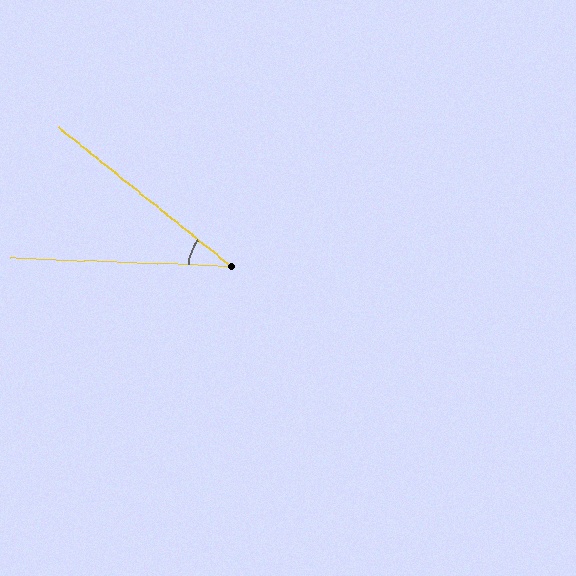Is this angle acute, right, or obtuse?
It is acute.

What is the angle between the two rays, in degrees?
Approximately 37 degrees.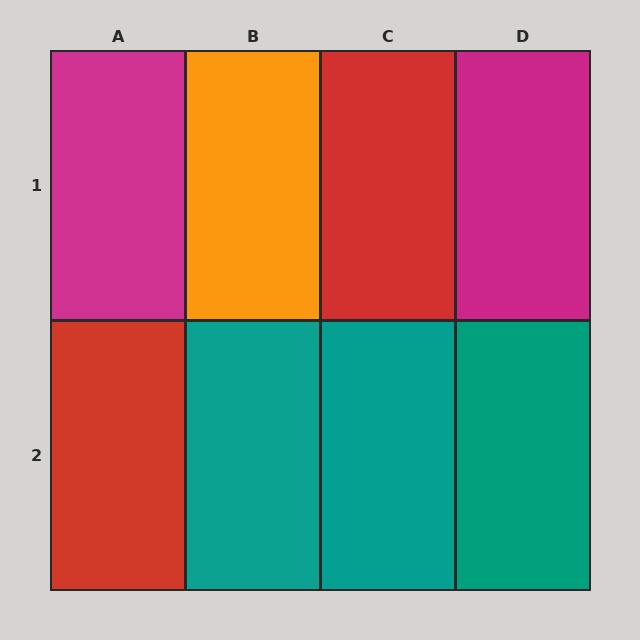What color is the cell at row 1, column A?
Magenta.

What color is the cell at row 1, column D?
Magenta.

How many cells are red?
2 cells are red.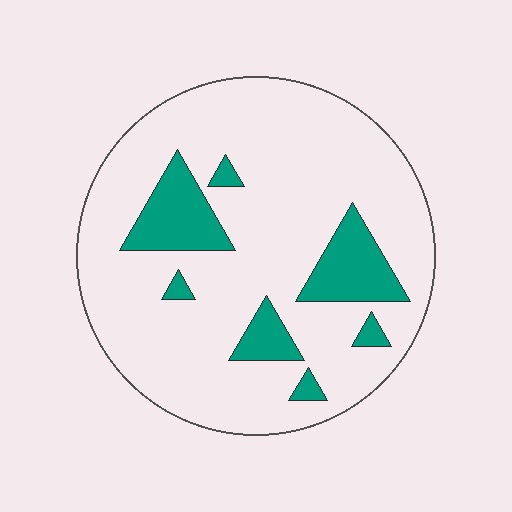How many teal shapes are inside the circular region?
7.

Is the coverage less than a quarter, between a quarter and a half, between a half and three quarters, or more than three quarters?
Less than a quarter.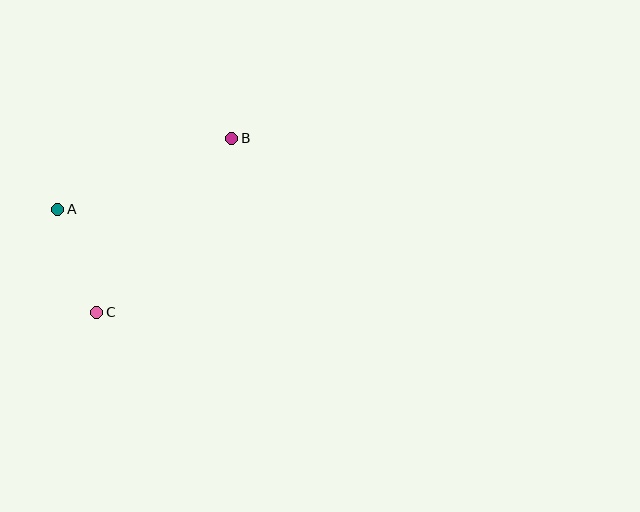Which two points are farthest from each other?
Points B and C are farthest from each other.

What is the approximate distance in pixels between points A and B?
The distance between A and B is approximately 188 pixels.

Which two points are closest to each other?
Points A and C are closest to each other.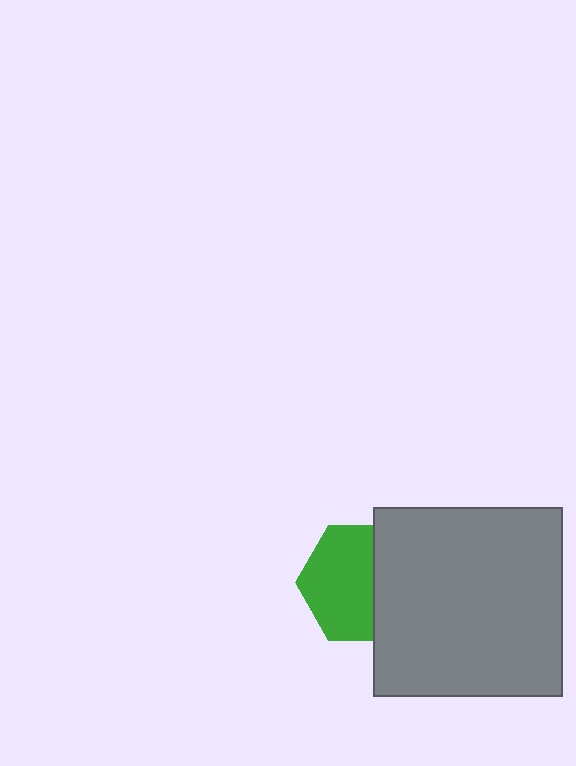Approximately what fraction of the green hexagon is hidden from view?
Roughly 38% of the green hexagon is hidden behind the gray square.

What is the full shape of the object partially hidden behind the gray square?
The partially hidden object is a green hexagon.